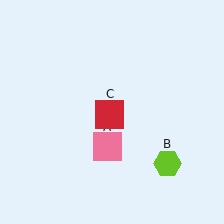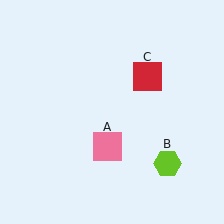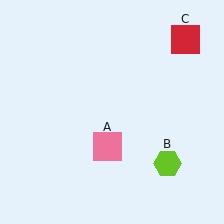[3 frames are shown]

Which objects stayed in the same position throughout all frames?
Pink square (object A) and lime hexagon (object B) remained stationary.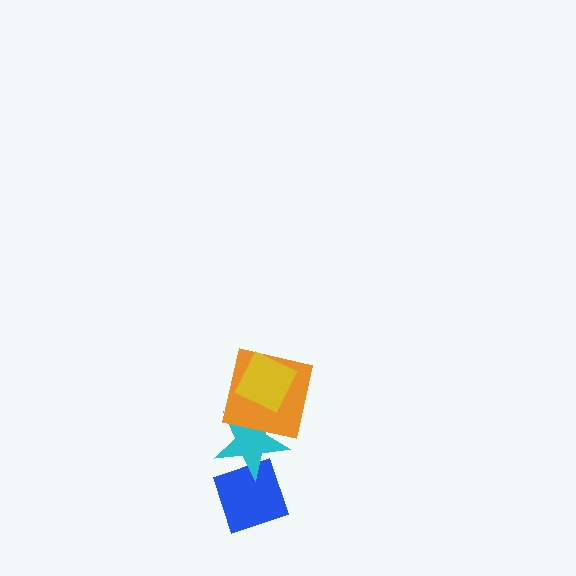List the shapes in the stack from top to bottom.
From top to bottom: the yellow diamond, the orange square, the cyan star, the blue diamond.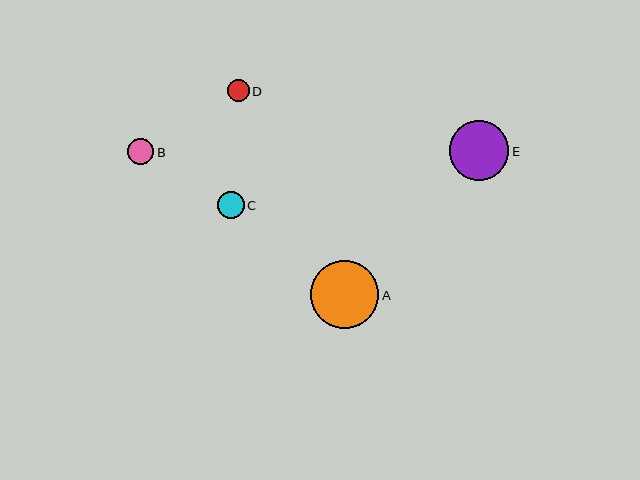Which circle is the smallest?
Circle D is the smallest with a size of approximately 22 pixels.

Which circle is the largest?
Circle A is the largest with a size of approximately 68 pixels.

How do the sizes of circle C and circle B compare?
Circle C and circle B are approximately the same size.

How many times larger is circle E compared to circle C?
Circle E is approximately 2.2 times the size of circle C.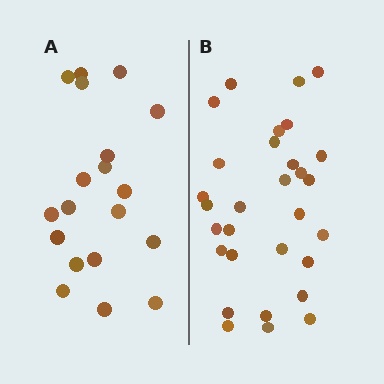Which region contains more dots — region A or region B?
Region B (the right region) has more dots.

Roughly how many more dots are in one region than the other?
Region B has roughly 12 or so more dots than region A.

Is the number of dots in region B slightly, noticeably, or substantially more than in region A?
Region B has substantially more. The ratio is roughly 1.6 to 1.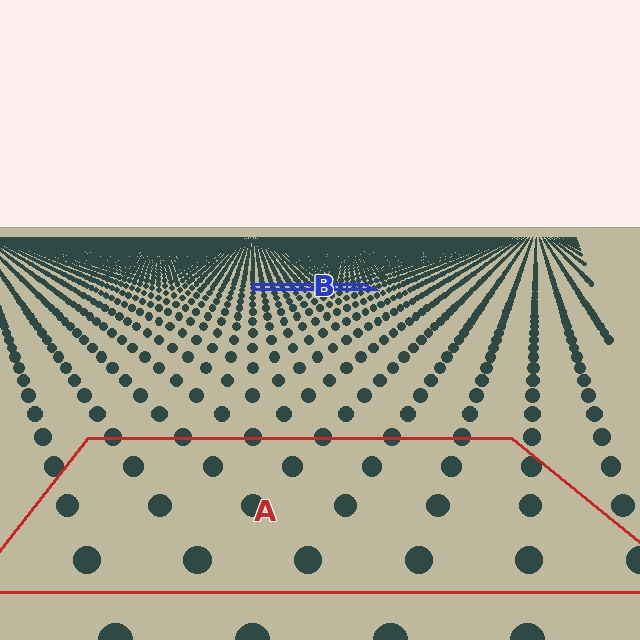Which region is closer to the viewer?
Region A is closer. The texture elements there are larger and more spread out.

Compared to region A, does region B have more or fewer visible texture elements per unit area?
Region B has more texture elements per unit area — they are packed more densely because it is farther away.